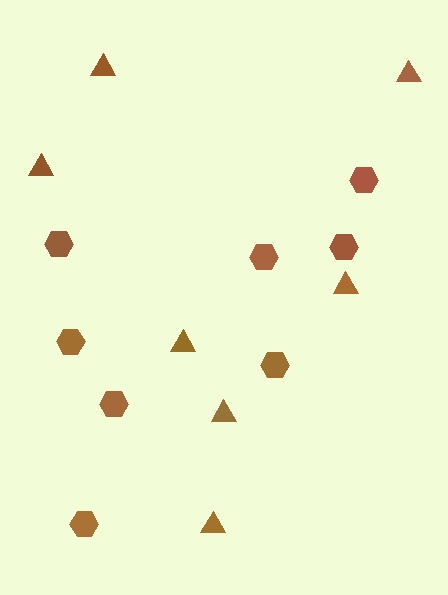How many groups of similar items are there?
There are 2 groups: one group of triangles (7) and one group of hexagons (8).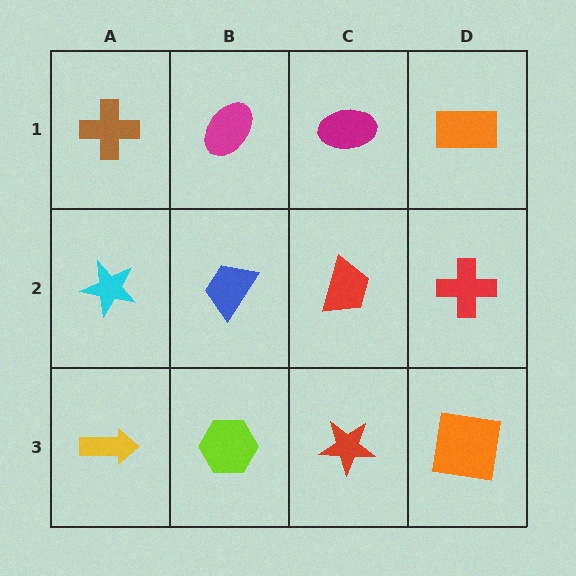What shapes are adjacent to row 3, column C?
A red trapezoid (row 2, column C), a lime hexagon (row 3, column B), an orange square (row 3, column D).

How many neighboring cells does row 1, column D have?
2.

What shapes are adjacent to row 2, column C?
A magenta ellipse (row 1, column C), a red star (row 3, column C), a blue trapezoid (row 2, column B), a red cross (row 2, column D).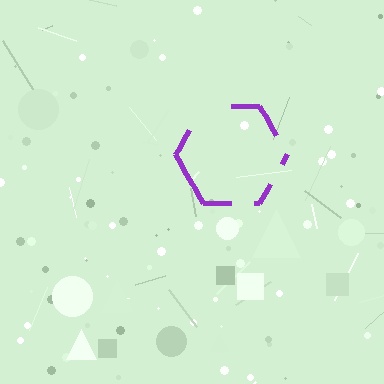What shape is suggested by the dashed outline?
The dashed outline suggests a hexagon.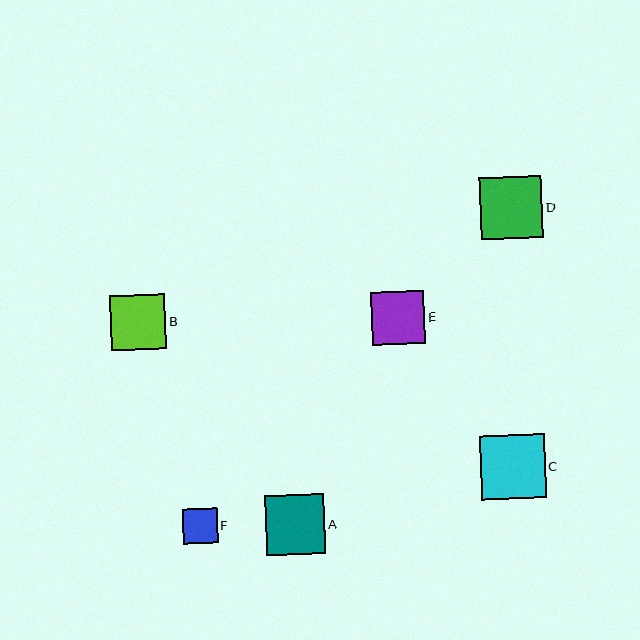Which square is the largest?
Square C is the largest with a size of approximately 64 pixels.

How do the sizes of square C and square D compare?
Square C and square D are approximately the same size.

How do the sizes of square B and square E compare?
Square B and square E are approximately the same size.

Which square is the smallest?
Square F is the smallest with a size of approximately 35 pixels.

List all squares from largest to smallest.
From largest to smallest: C, D, A, B, E, F.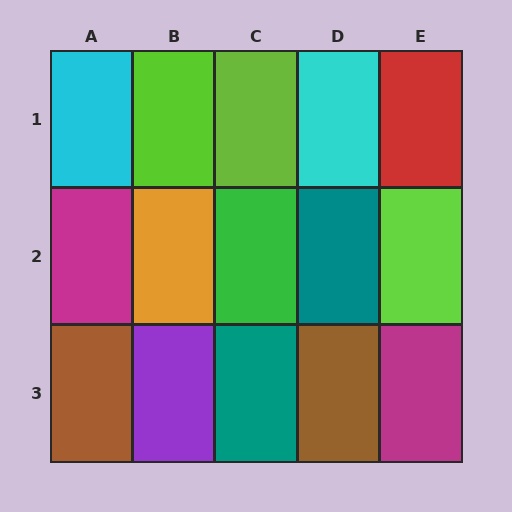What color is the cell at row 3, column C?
Teal.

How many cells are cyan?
2 cells are cyan.